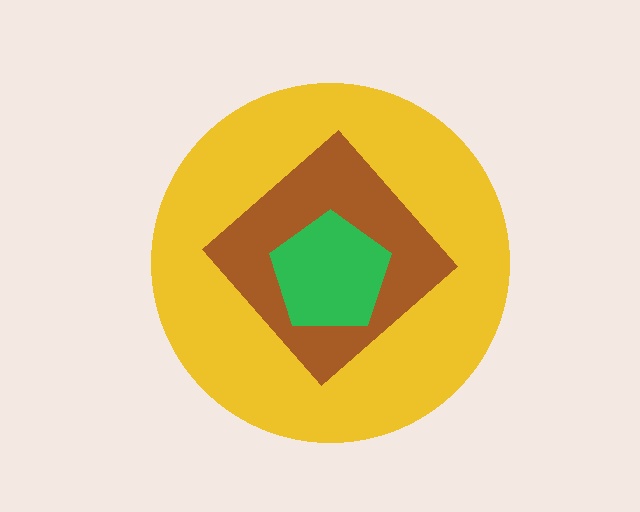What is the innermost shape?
The green pentagon.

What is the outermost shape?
The yellow circle.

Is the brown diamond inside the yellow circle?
Yes.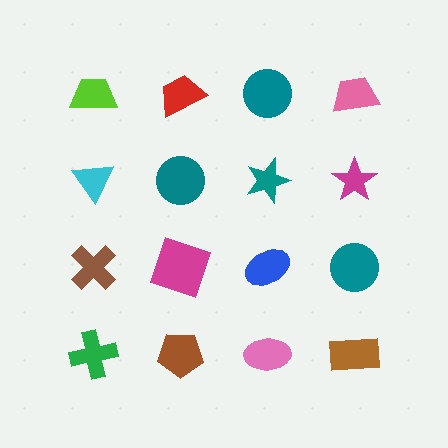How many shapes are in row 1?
4 shapes.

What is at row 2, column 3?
A teal star.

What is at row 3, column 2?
A magenta square.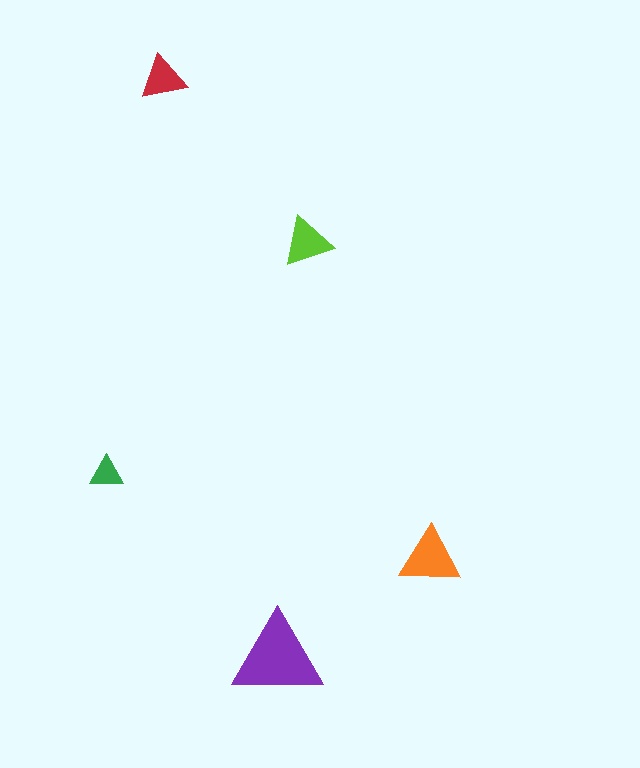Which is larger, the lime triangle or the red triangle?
The lime one.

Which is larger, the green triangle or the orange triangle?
The orange one.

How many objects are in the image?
There are 5 objects in the image.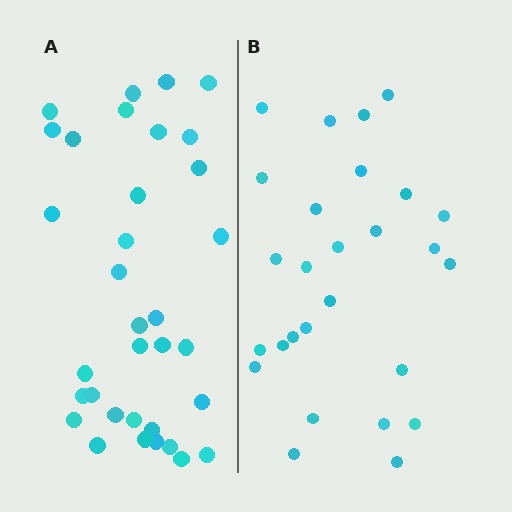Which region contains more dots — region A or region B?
Region A (the left region) has more dots.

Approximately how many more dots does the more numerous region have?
Region A has roughly 8 or so more dots than region B.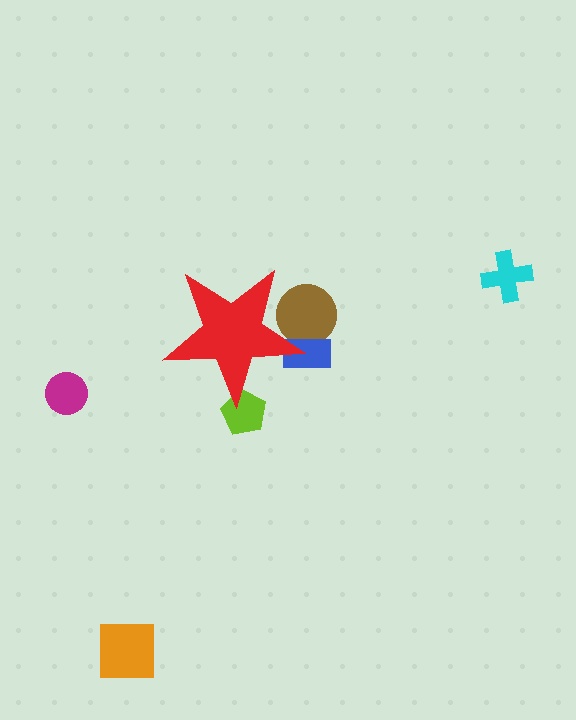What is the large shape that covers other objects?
A red star.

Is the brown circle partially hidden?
Yes, the brown circle is partially hidden behind the red star.